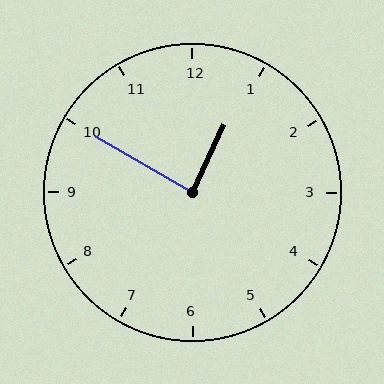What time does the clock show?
12:50.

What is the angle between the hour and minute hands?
Approximately 85 degrees.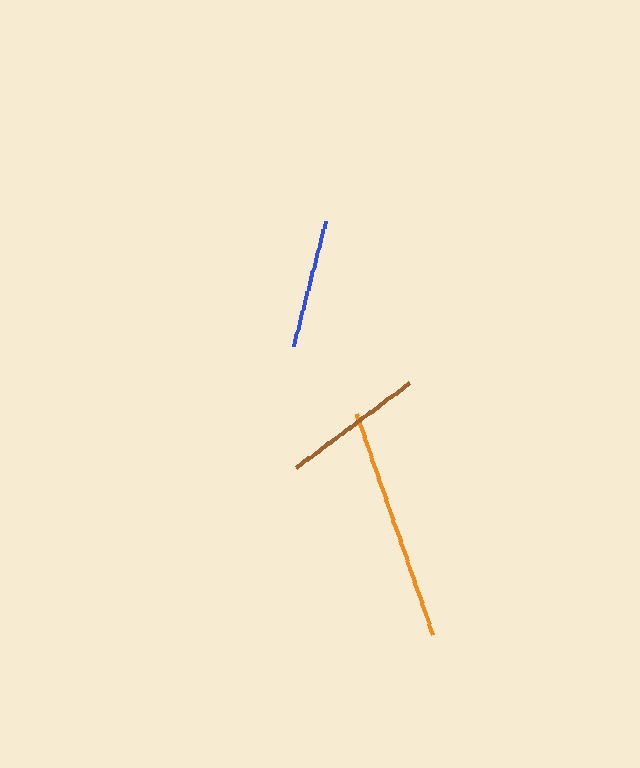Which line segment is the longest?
The orange line is the longest at approximately 233 pixels.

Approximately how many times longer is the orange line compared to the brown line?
The orange line is approximately 1.6 times the length of the brown line.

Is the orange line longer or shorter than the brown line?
The orange line is longer than the brown line.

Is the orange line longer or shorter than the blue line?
The orange line is longer than the blue line.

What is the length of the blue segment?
The blue segment is approximately 129 pixels long.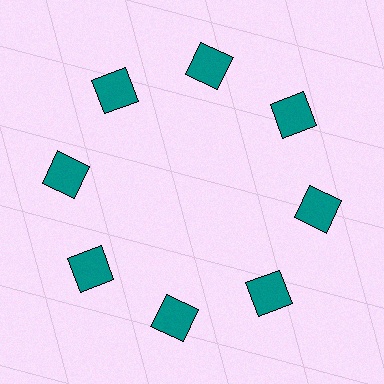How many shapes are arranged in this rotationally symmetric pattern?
There are 8 shapes, arranged in 8 groups of 1.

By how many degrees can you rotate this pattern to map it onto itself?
The pattern maps onto itself every 45 degrees of rotation.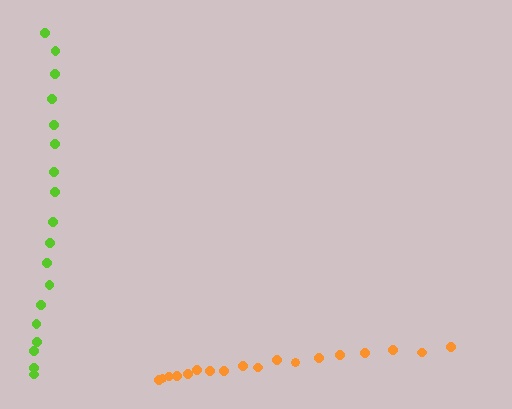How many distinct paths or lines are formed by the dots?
There are 2 distinct paths.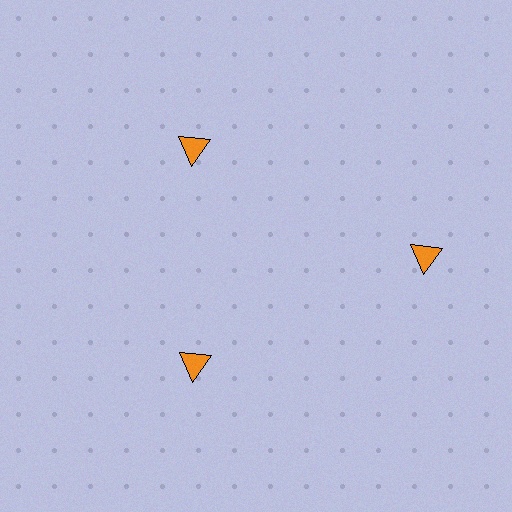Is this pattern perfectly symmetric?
No. The 3 orange triangles are arranged in a ring, but one element near the 3 o'clock position is pushed outward from the center, breaking the 3-fold rotational symmetry.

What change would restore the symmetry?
The symmetry would be restored by moving it inward, back onto the ring so that all 3 triangles sit at equal angles and equal distance from the center.